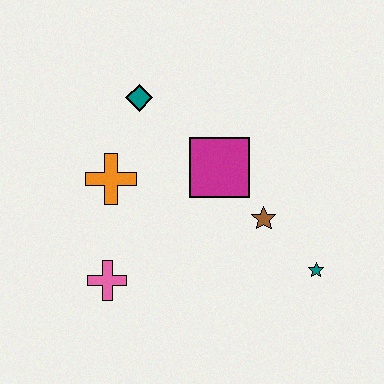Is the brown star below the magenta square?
Yes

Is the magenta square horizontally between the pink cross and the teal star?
Yes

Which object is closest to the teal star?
The brown star is closest to the teal star.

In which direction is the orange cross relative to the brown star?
The orange cross is to the left of the brown star.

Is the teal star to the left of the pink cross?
No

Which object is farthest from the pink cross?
The teal star is farthest from the pink cross.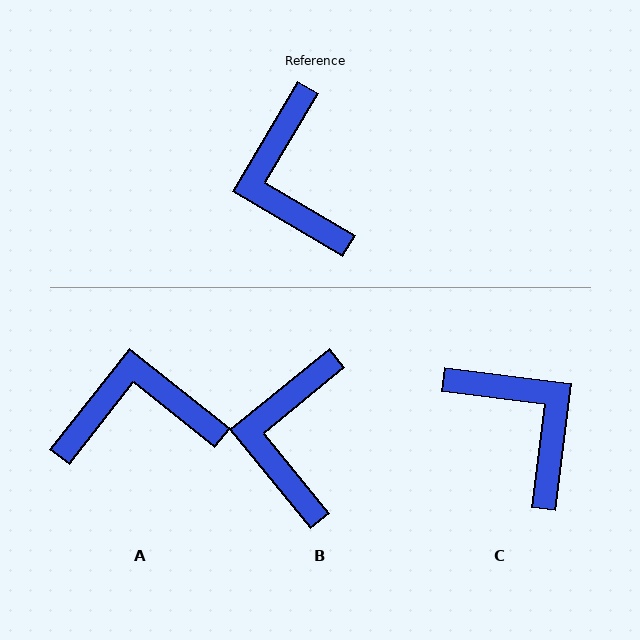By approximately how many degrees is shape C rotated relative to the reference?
Approximately 157 degrees clockwise.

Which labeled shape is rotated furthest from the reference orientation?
C, about 157 degrees away.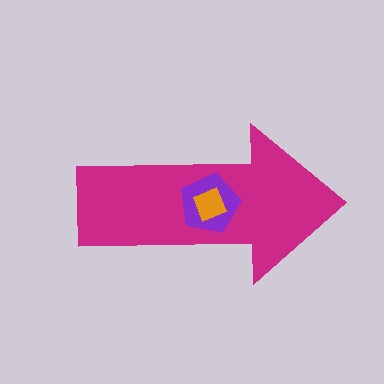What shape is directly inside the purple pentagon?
The orange square.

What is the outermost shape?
The magenta arrow.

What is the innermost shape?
The orange square.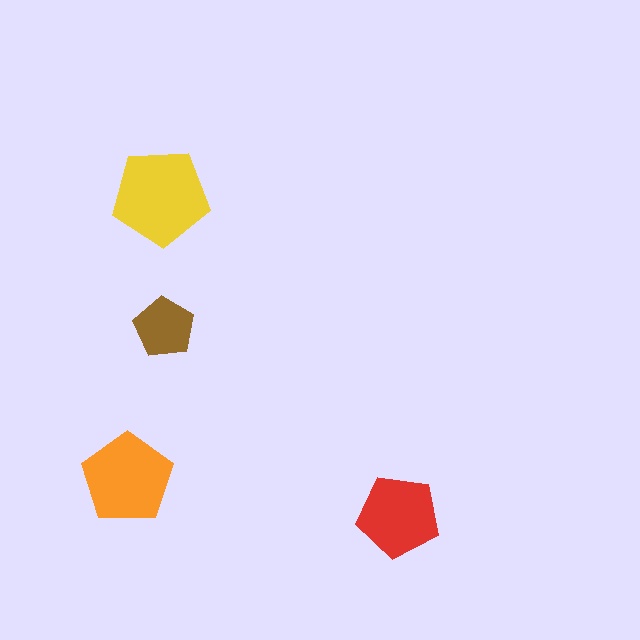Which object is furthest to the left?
The orange pentagon is leftmost.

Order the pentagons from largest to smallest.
the yellow one, the orange one, the red one, the brown one.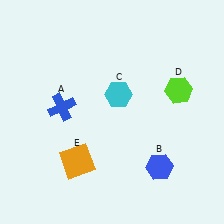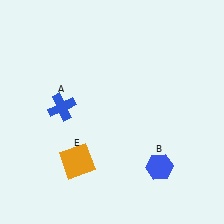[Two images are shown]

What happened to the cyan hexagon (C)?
The cyan hexagon (C) was removed in Image 2. It was in the top-right area of Image 1.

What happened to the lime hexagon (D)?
The lime hexagon (D) was removed in Image 2. It was in the top-right area of Image 1.